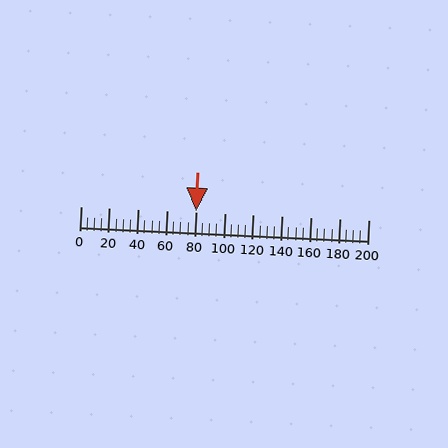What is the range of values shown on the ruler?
The ruler shows values from 0 to 200.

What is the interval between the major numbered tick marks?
The major tick marks are spaced 20 units apart.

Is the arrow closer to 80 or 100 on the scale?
The arrow is closer to 80.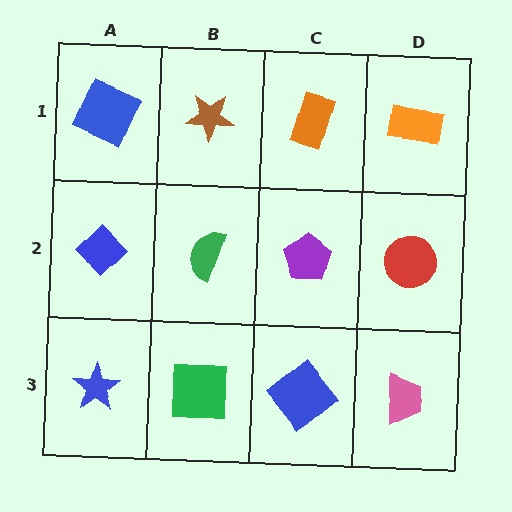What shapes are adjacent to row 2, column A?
A blue square (row 1, column A), a blue star (row 3, column A), a green semicircle (row 2, column B).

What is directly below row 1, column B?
A green semicircle.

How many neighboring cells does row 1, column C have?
3.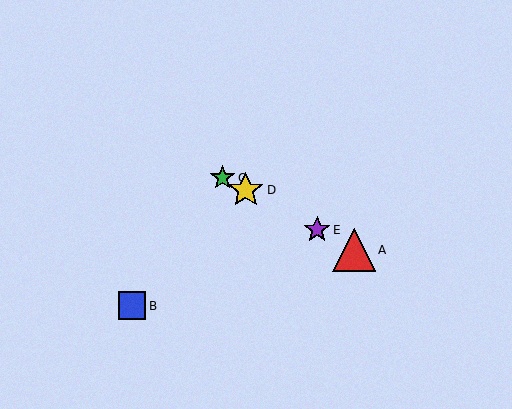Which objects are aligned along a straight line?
Objects A, C, D, E are aligned along a straight line.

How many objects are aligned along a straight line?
4 objects (A, C, D, E) are aligned along a straight line.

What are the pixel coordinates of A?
Object A is at (354, 250).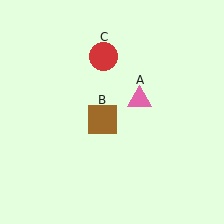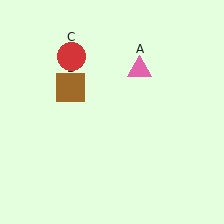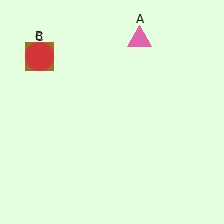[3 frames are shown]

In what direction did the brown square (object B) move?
The brown square (object B) moved up and to the left.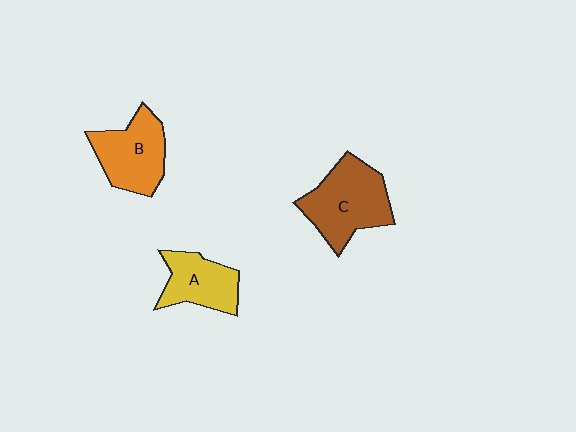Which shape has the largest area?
Shape C (brown).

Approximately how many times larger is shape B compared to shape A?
Approximately 1.2 times.